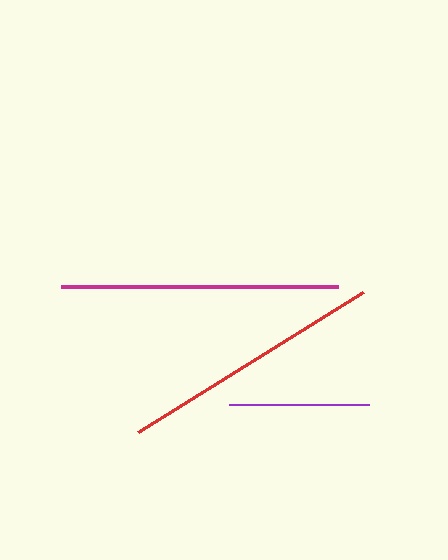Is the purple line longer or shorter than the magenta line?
The magenta line is longer than the purple line.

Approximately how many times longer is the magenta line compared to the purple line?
The magenta line is approximately 2.0 times the length of the purple line.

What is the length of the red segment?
The red segment is approximately 266 pixels long.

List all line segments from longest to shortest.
From longest to shortest: magenta, red, purple.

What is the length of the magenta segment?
The magenta segment is approximately 277 pixels long.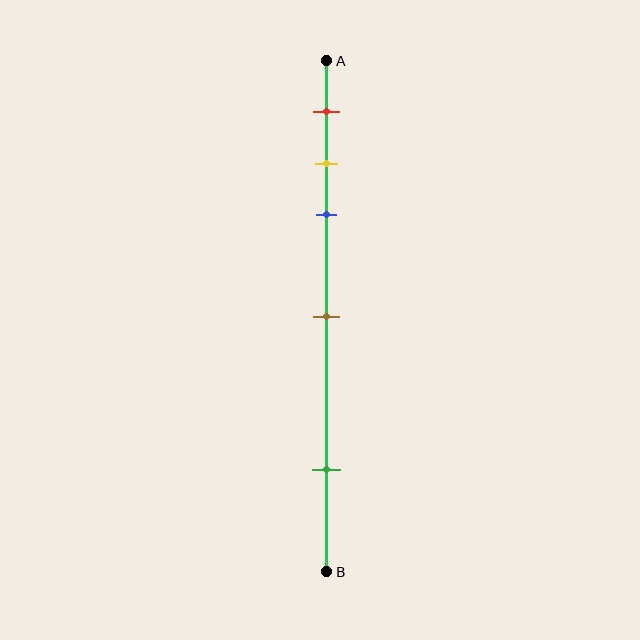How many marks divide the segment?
There are 5 marks dividing the segment.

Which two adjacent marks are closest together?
The yellow and blue marks are the closest adjacent pair.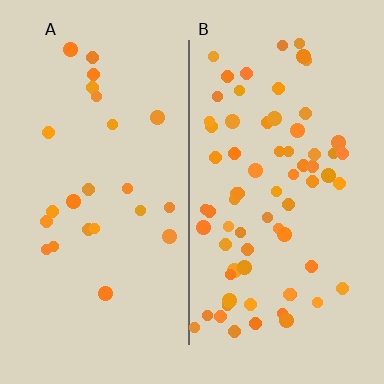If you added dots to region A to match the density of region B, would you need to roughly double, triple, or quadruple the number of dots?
Approximately triple.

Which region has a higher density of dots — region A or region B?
B (the right).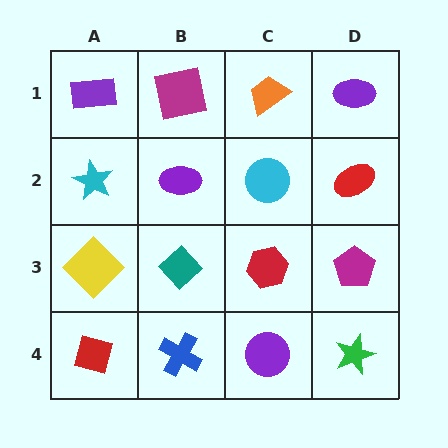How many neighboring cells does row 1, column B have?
3.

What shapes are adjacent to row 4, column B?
A teal diamond (row 3, column B), a red square (row 4, column A), a purple circle (row 4, column C).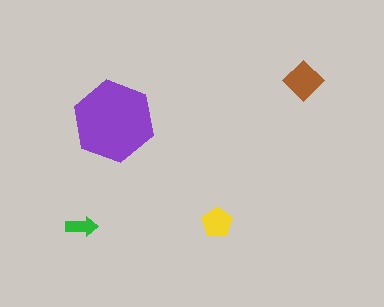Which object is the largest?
The purple hexagon.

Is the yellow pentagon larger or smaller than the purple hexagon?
Smaller.